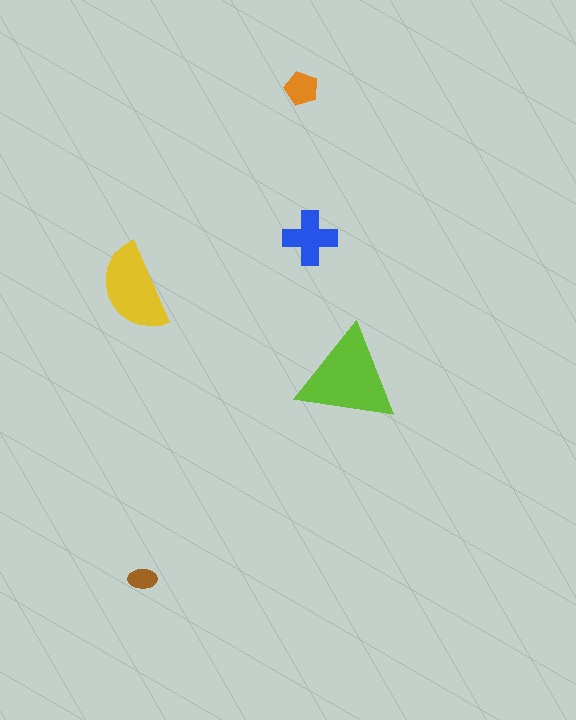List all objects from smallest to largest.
The brown ellipse, the orange pentagon, the blue cross, the yellow semicircle, the lime triangle.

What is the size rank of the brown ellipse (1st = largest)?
5th.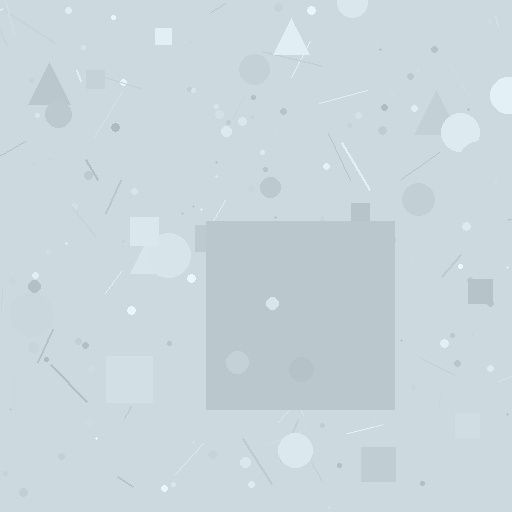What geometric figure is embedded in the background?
A square is embedded in the background.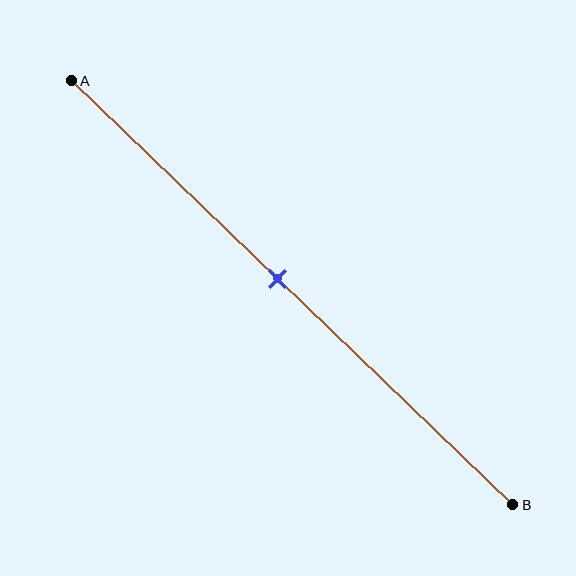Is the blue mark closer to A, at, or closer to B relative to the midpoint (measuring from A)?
The blue mark is closer to point A than the midpoint of segment AB.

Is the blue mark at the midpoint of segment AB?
No, the mark is at about 45% from A, not at the 50% midpoint.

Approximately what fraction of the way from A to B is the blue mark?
The blue mark is approximately 45% of the way from A to B.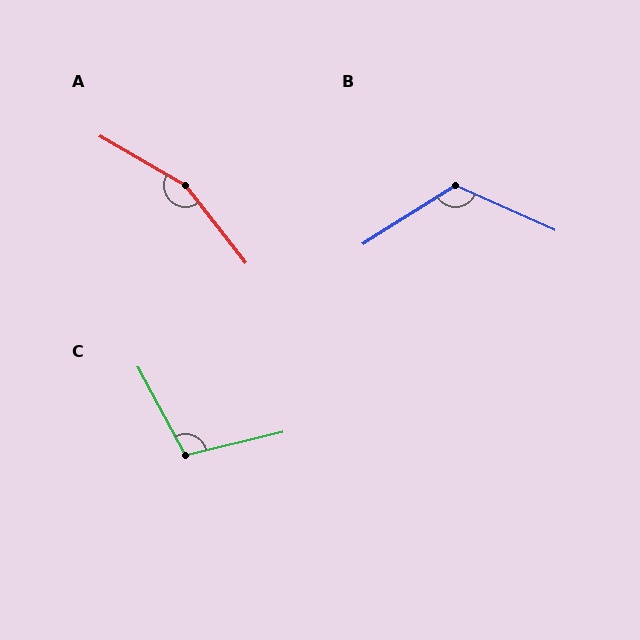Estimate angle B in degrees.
Approximately 123 degrees.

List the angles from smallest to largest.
C (105°), B (123°), A (158°).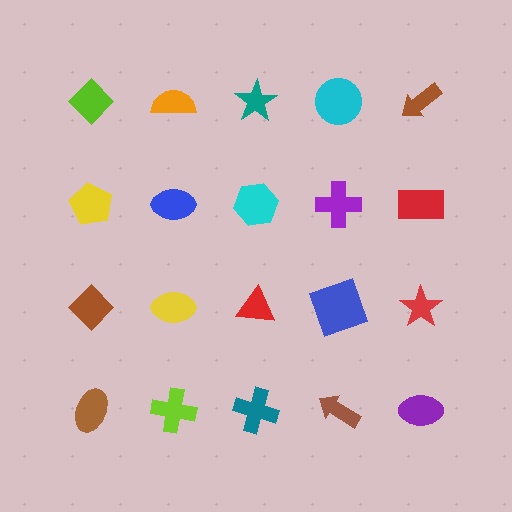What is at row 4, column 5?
A purple ellipse.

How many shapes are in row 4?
5 shapes.